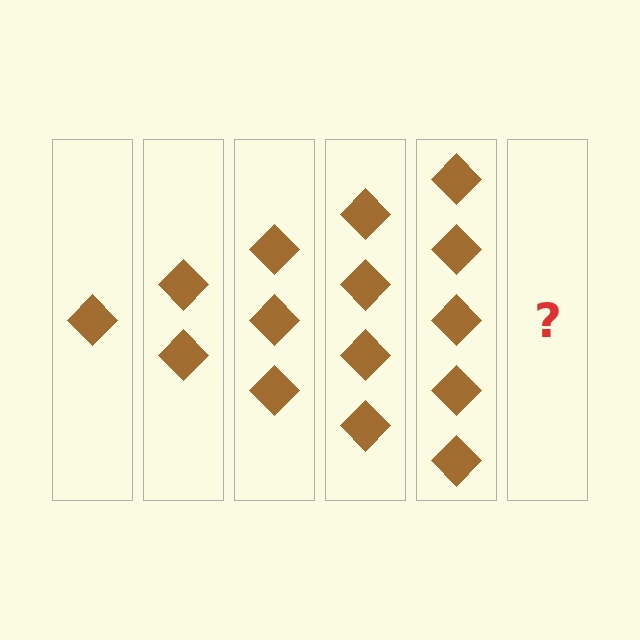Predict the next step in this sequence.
The next step is 6 diamonds.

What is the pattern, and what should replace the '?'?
The pattern is that each step adds one more diamond. The '?' should be 6 diamonds.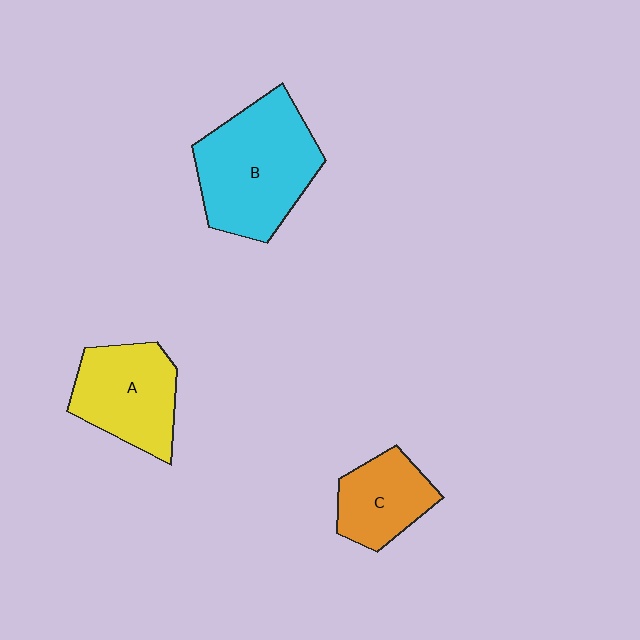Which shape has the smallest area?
Shape C (orange).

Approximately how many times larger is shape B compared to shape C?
Approximately 1.9 times.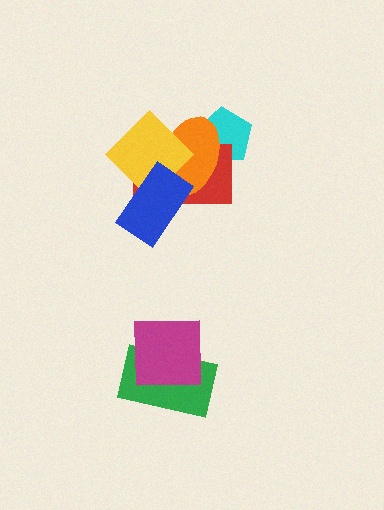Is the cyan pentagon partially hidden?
Yes, it is partially covered by another shape.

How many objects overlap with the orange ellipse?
4 objects overlap with the orange ellipse.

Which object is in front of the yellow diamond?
The blue rectangle is in front of the yellow diamond.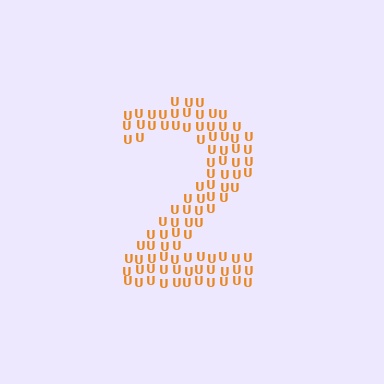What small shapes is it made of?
It is made of small letter U's.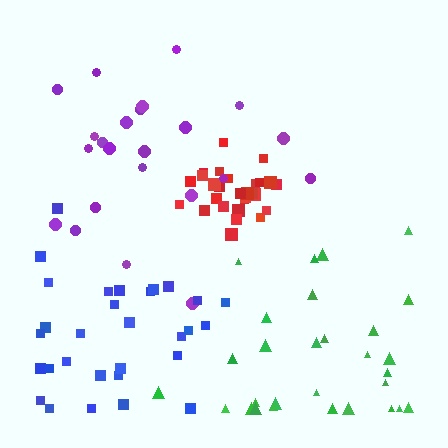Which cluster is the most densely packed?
Red.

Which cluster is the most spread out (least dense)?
Purple.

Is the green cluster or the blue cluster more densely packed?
Blue.